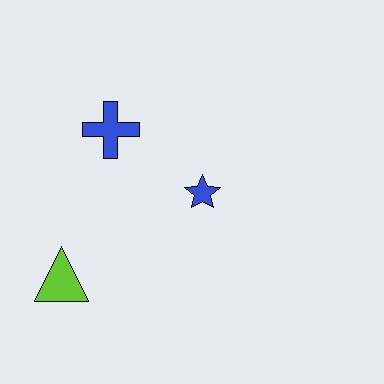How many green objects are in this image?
There are no green objects.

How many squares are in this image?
There are no squares.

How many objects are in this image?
There are 3 objects.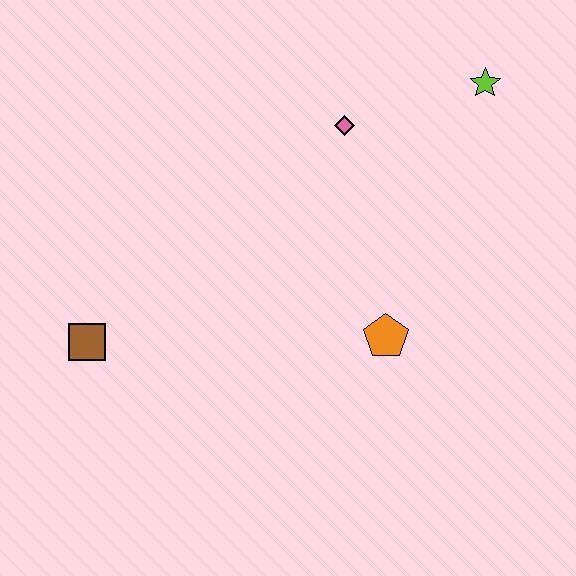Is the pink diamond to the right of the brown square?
Yes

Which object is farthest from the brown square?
The lime star is farthest from the brown square.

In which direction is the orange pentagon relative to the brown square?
The orange pentagon is to the right of the brown square.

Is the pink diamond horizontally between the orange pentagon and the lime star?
No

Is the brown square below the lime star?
Yes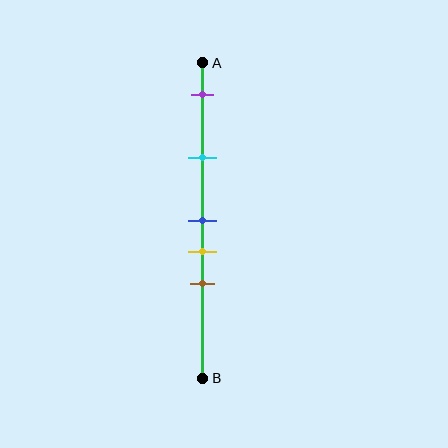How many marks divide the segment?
There are 5 marks dividing the segment.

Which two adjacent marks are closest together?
The blue and yellow marks are the closest adjacent pair.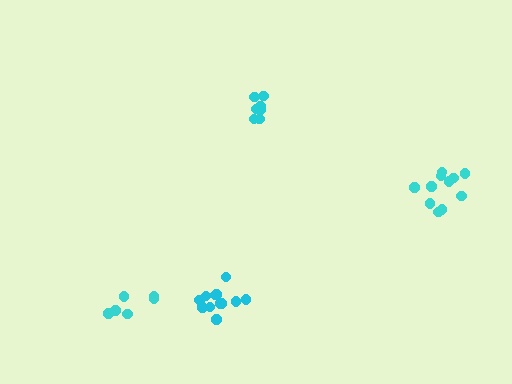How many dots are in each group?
Group 1: 12 dots, Group 2: 7 dots, Group 3: 6 dots, Group 4: 11 dots (36 total).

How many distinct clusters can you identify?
There are 4 distinct clusters.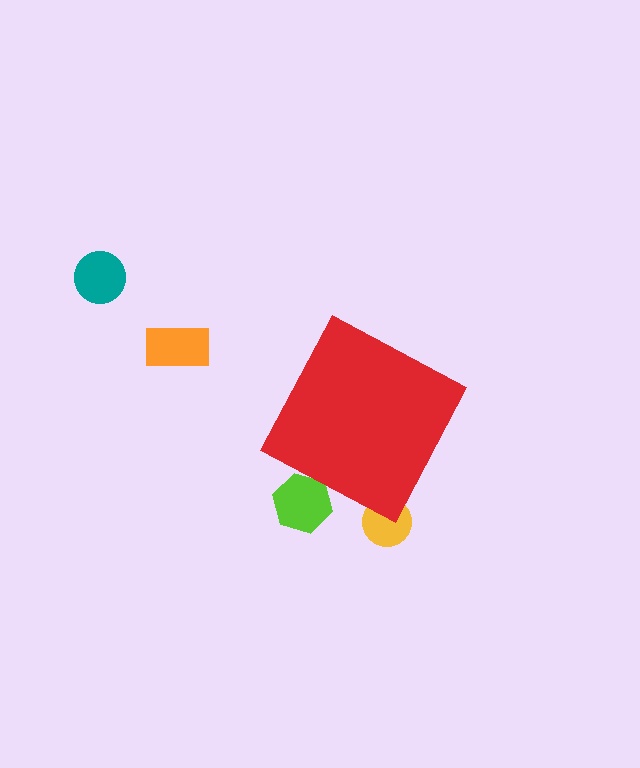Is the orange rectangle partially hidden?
No, the orange rectangle is fully visible.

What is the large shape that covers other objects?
A red diamond.